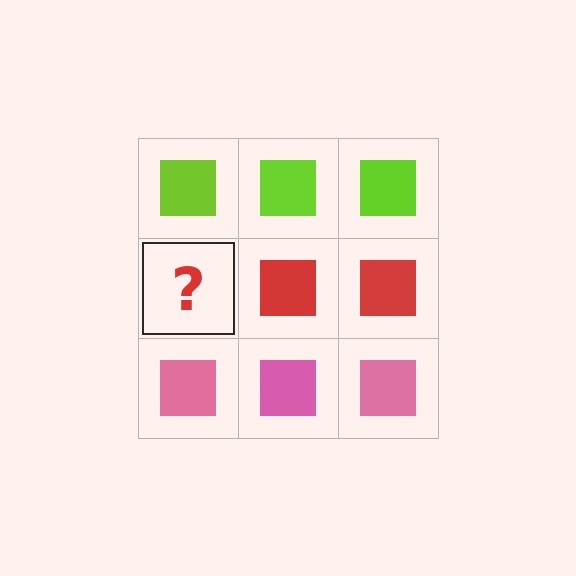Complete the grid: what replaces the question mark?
The question mark should be replaced with a red square.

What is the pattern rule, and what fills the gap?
The rule is that each row has a consistent color. The gap should be filled with a red square.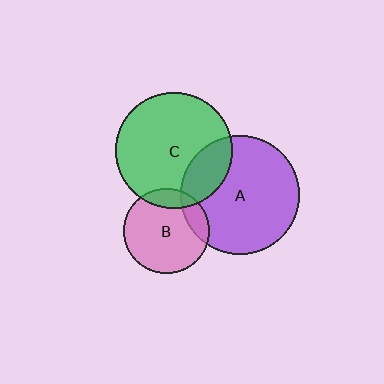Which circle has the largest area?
Circle A (purple).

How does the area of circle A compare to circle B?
Approximately 1.9 times.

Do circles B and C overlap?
Yes.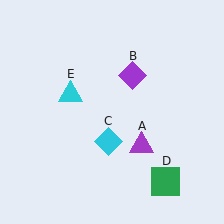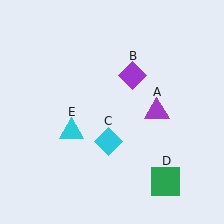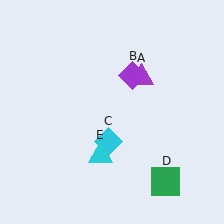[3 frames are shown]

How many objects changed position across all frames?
2 objects changed position: purple triangle (object A), cyan triangle (object E).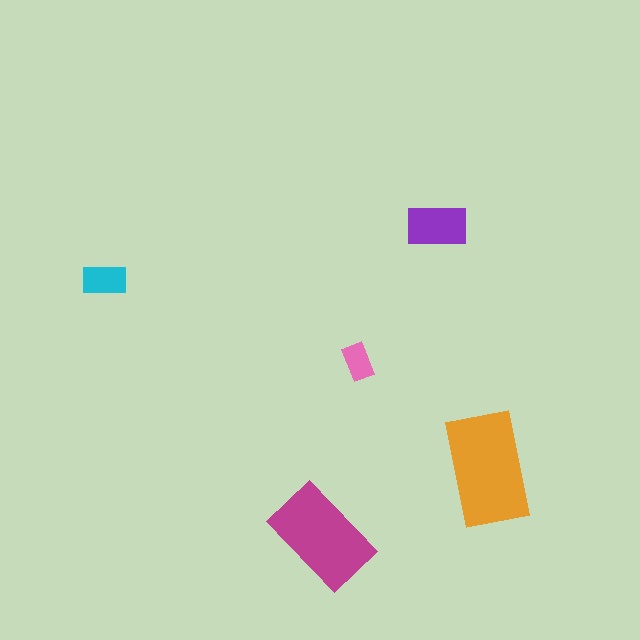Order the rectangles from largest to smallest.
the orange one, the magenta one, the purple one, the cyan one, the pink one.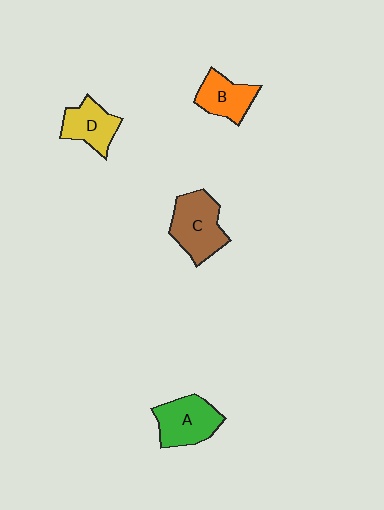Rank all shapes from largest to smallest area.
From largest to smallest: C (brown), A (green), D (yellow), B (orange).